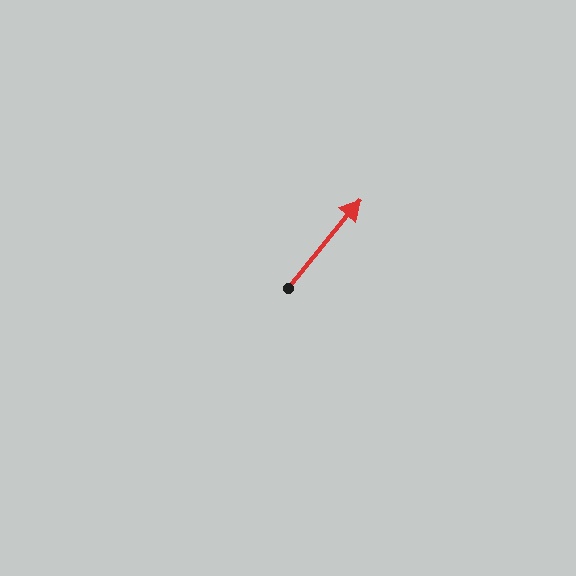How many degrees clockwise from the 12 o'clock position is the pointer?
Approximately 39 degrees.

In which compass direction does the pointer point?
Northeast.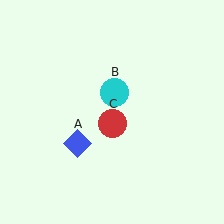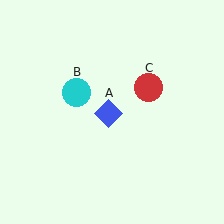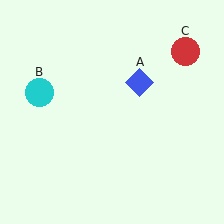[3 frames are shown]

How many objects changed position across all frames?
3 objects changed position: blue diamond (object A), cyan circle (object B), red circle (object C).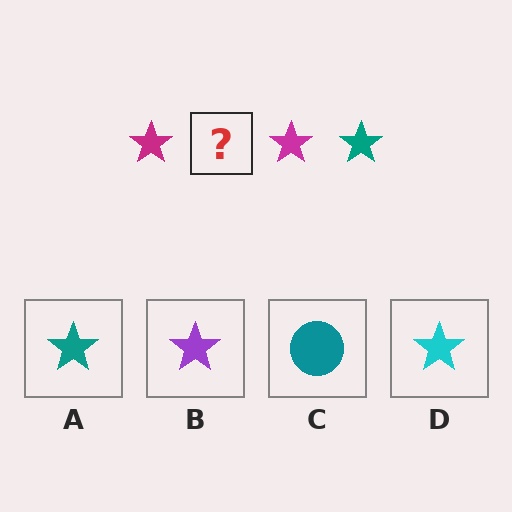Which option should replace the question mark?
Option A.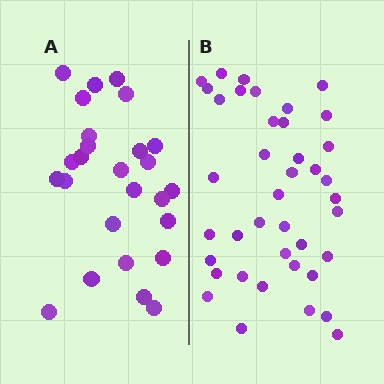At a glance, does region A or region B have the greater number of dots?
Region B (the right region) has more dots.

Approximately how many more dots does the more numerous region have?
Region B has approximately 15 more dots than region A.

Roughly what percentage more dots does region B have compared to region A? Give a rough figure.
About 55% more.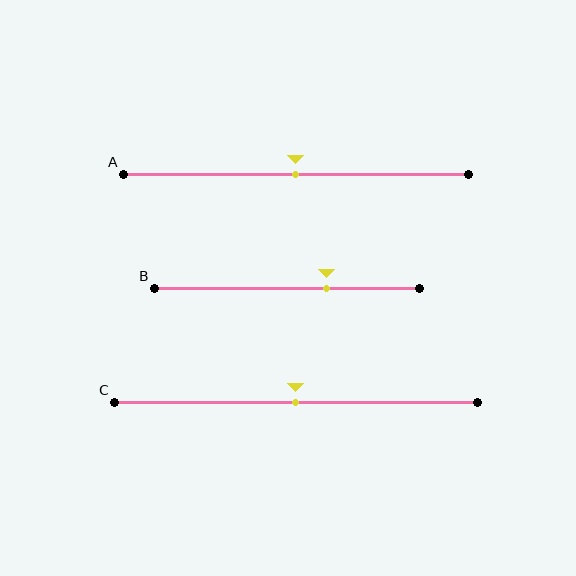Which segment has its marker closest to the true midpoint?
Segment A has its marker closest to the true midpoint.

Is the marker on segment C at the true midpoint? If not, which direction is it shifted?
Yes, the marker on segment C is at the true midpoint.